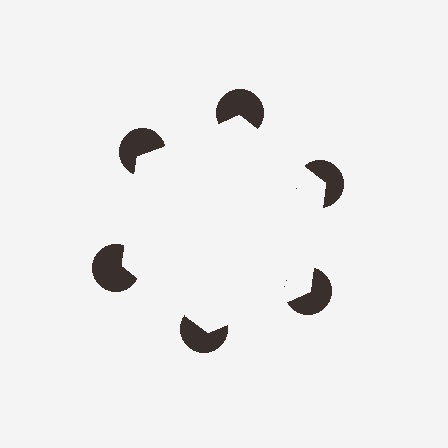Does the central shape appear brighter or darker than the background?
It typically appears slightly brighter than the background, even though no actual brightness change is drawn.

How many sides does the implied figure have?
6 sides.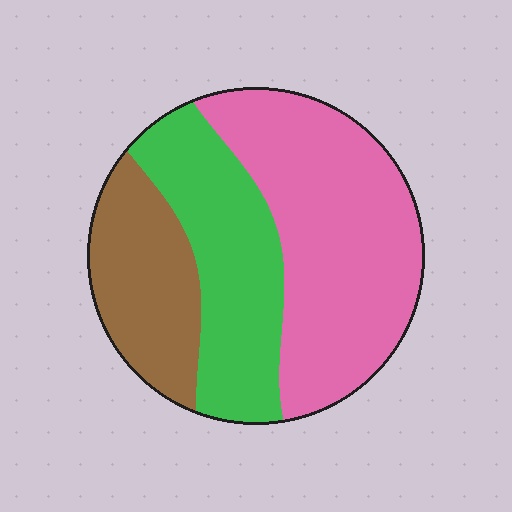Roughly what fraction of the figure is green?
Green takes up about one third (1/3) of the figure.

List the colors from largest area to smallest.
From largest to smallest: pink, green, brown.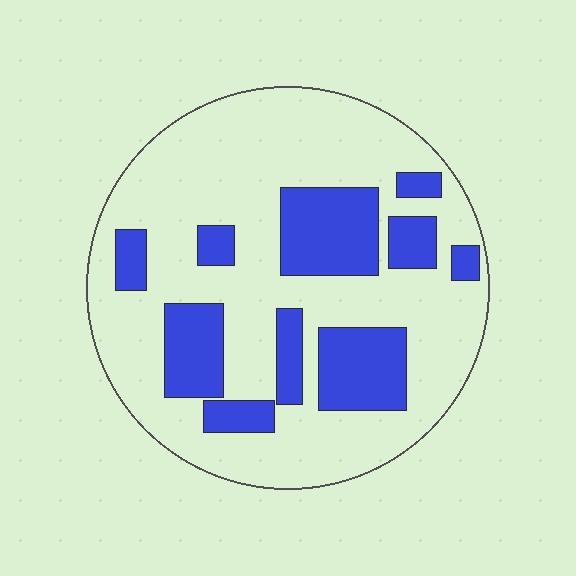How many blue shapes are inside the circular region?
10.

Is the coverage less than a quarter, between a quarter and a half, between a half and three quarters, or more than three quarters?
Between a quarter and a half.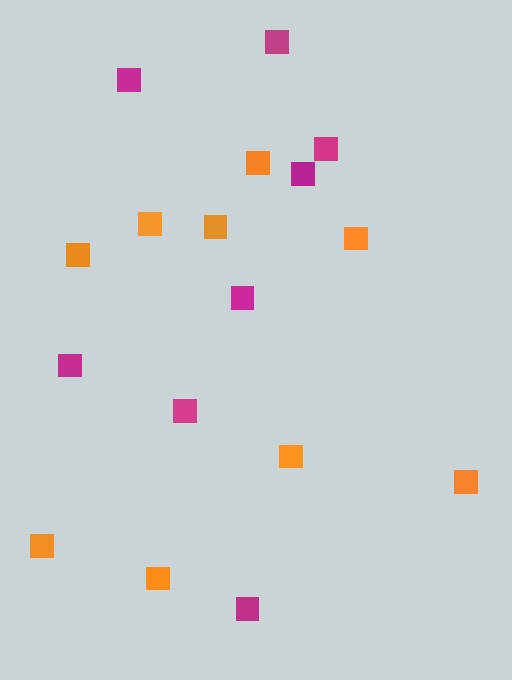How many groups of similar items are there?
There are 2 groups: one group of orange squares (9) and one group of magenta squares (8).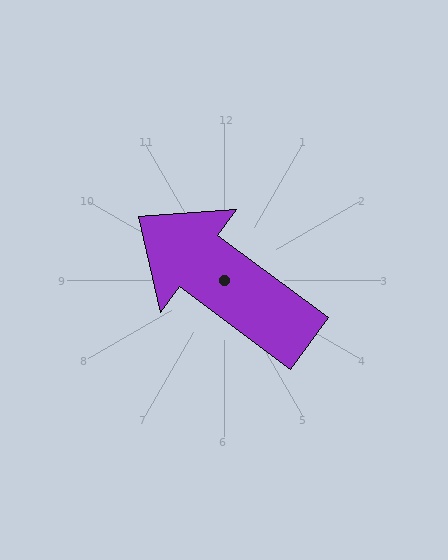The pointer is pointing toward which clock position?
Roughly 10 o'clock.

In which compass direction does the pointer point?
Northwest.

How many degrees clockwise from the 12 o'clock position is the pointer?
Approximately 307 degrees.